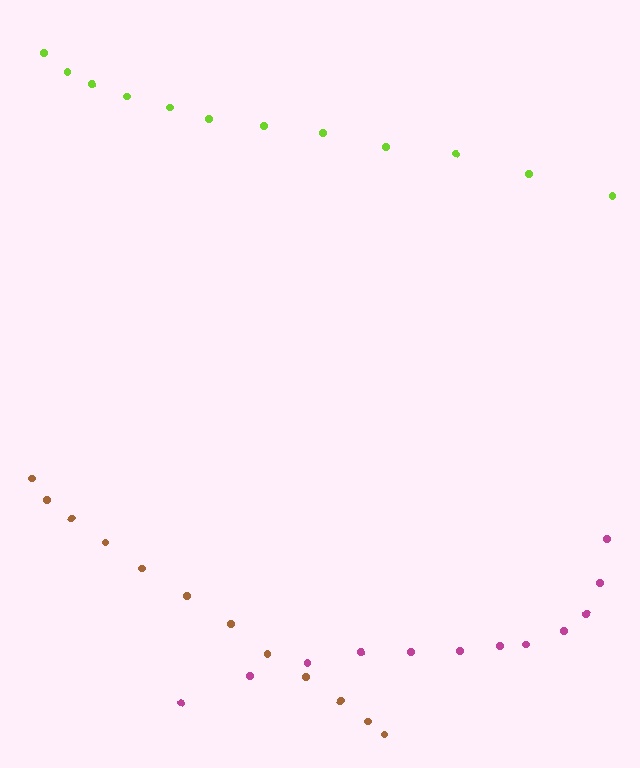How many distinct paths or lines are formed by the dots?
There are 3 distinct paths.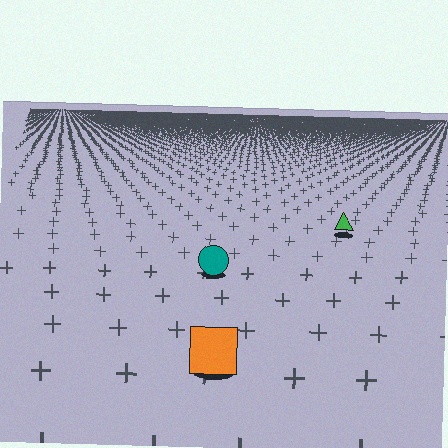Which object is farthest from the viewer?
The green triangle is farthest from the viewer. It appears smaller and the ground texture around it is denser.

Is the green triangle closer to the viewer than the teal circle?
No. The teal circle is closer — you can tell from the texture gradient: the ground texture is coarser near it.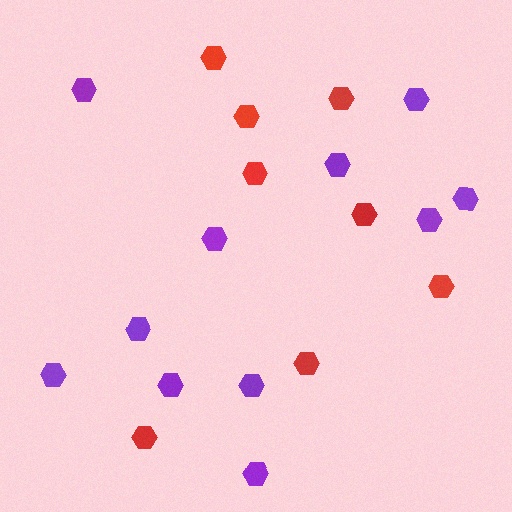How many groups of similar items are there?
There are 2 groups: one group of red hexagons (8) and one group of purple hexagons (11).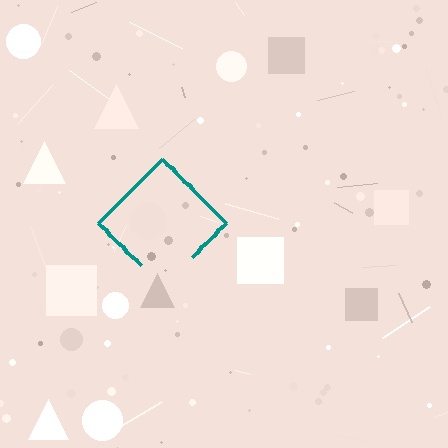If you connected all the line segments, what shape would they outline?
They would outline a diamond.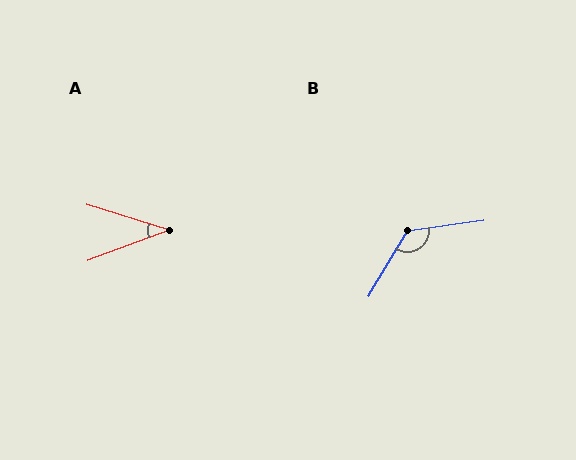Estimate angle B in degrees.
Approximately 129 degrees.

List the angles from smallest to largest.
A (38°), B (129°).